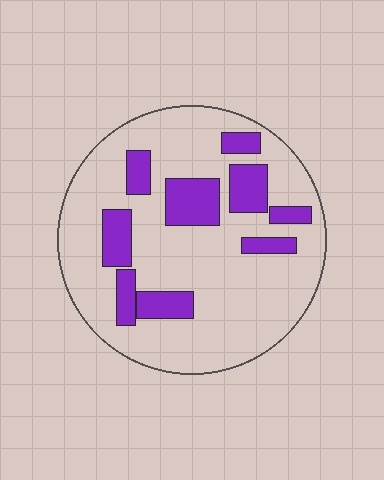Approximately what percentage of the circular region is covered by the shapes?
Approximately 20%.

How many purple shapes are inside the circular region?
9.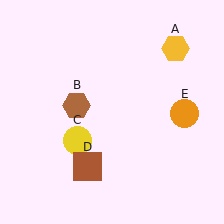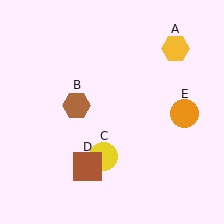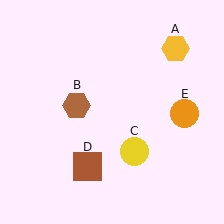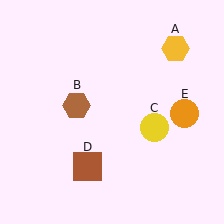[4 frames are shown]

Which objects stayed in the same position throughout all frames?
Yellow hexagon (object A) and brown hexagon (object B) and brown square (object D) and orange circle (object E) remained stationary.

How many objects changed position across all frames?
1 object changed position: yellow circle (object C).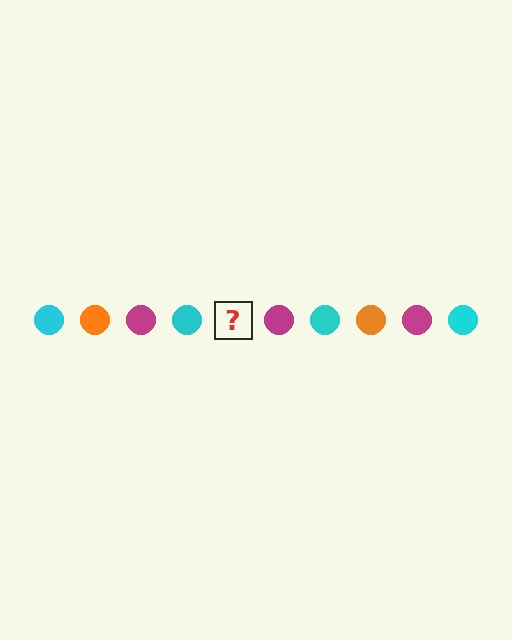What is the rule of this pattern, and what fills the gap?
The rule is that the pattern cycles through cyan, orange, magenta circles. The gap should be filled with an orange circle.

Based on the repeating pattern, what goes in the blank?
The blank should be an orange circle.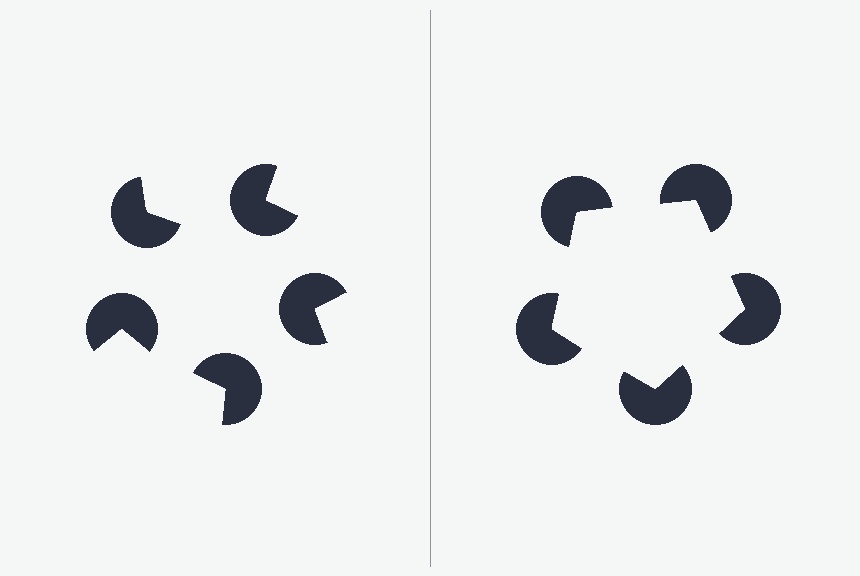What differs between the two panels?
The pac-man discs are positioned identically on both sides; only the wedge orientations differ. On the right they align to a pentagon; on the left they are misaligned.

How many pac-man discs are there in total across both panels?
10 — 5 on each side.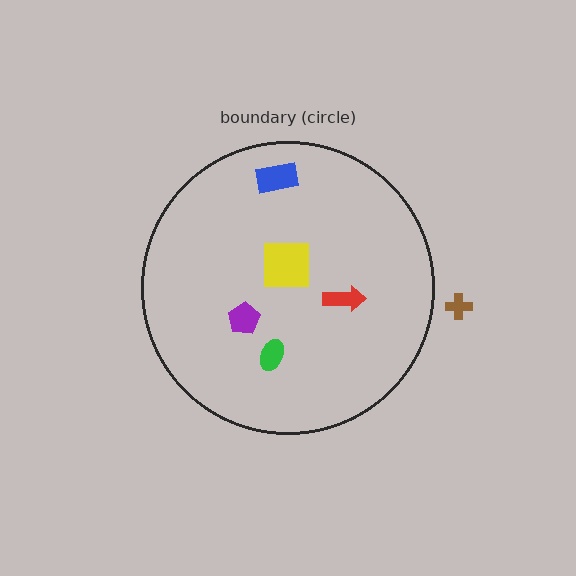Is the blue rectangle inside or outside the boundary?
Inside.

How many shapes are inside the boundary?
5 inside, 1 outside.